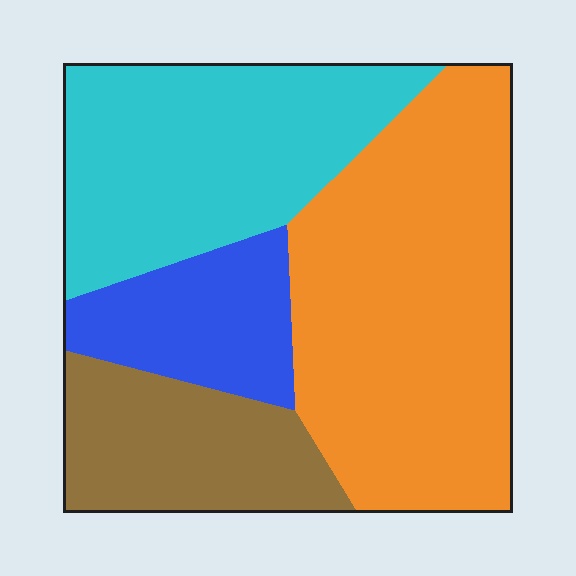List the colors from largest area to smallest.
From largest to smallest: orange, cyan, brown, blue.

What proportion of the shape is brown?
Brown takes up about one sixth (1/6) of the shape.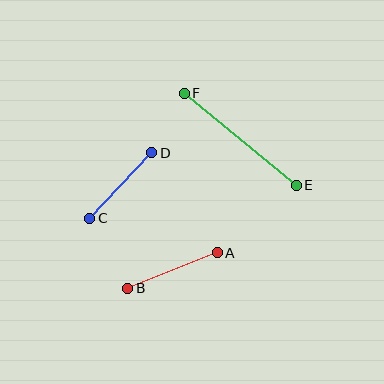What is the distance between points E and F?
The distance is approximately 145 pixels.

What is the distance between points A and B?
The distance is approximately 96 pixels.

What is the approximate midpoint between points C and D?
The midpoint is at approximately (121, 185) pixels.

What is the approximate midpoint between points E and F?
The midpoint is at approximately (240, 139) pixels.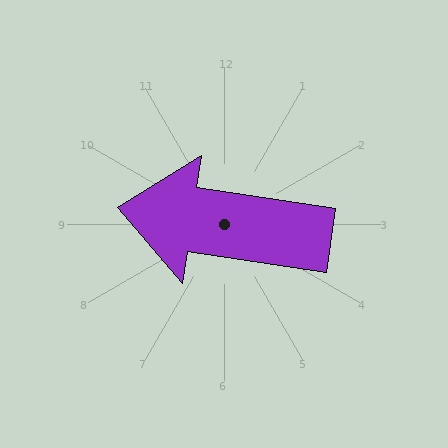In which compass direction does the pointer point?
West.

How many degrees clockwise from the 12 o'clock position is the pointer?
Approximately 279 degrees.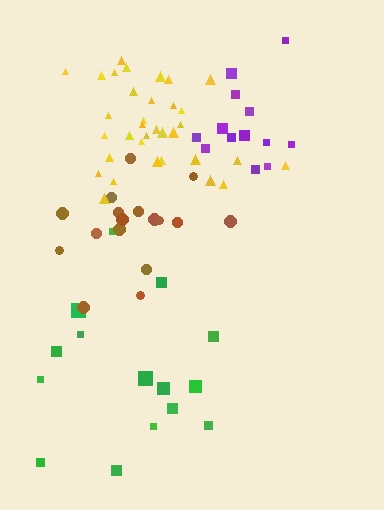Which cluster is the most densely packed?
Yellow.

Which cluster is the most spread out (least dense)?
Green.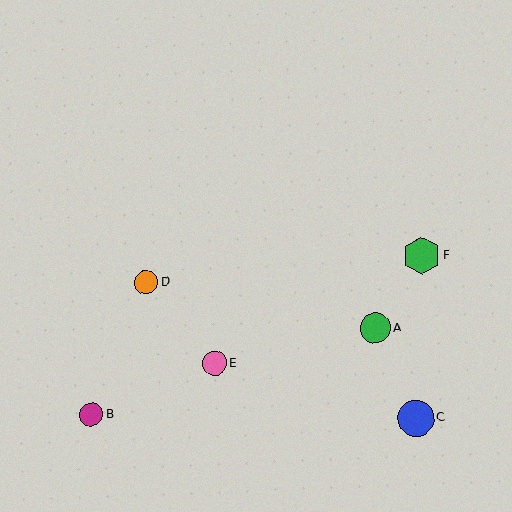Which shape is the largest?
The green hexagon (labeled F) is the largest.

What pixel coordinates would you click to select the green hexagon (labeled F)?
Click at (422, 256) to select the green hexagon F.